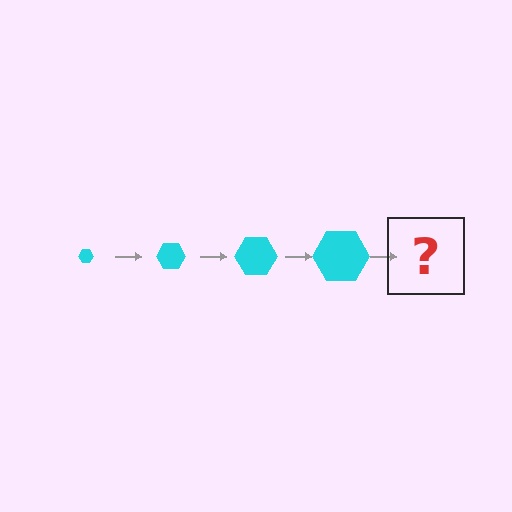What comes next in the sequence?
The next element should be a cyan hexagon, larger than the previous one.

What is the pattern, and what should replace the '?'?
The pattern is that the hexagon gets progressively larger each step. The '?' should be a cyan hexagon, larger than the previous one.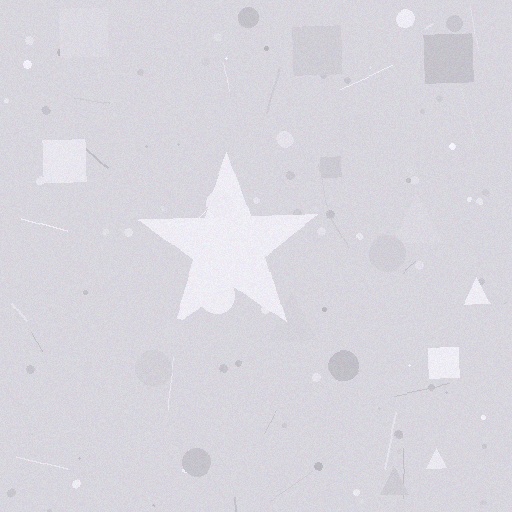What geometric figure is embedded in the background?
A star is embedded in the background.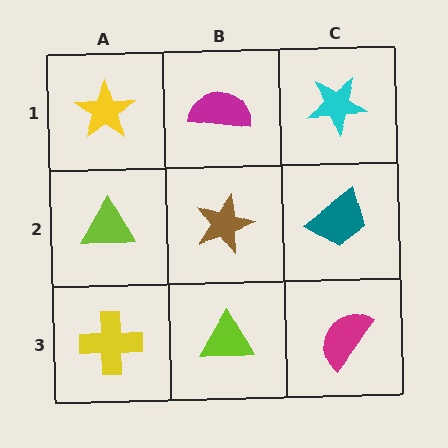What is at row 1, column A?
A yellow star.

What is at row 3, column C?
A magenta semicircle.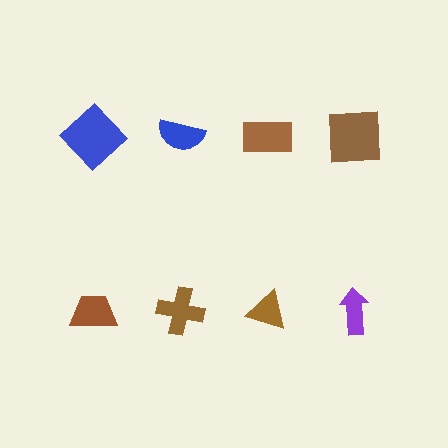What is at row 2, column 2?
A brown cross.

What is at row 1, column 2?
A blue semicircle.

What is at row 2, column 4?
A purple arrow.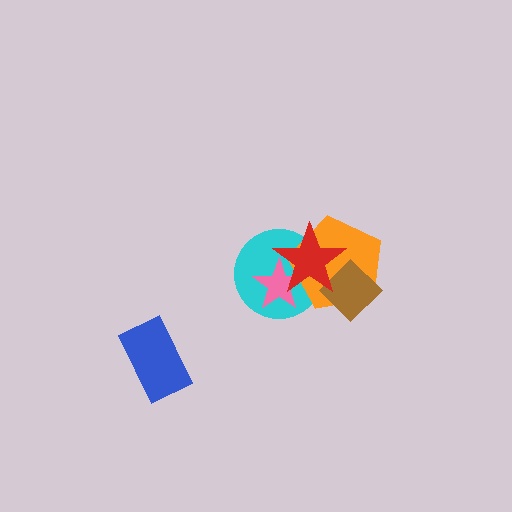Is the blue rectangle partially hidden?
No, no other shape covers it.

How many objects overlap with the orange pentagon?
4 objects overlap with the orange pentagon.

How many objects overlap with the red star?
4 objects overlap with the red star.